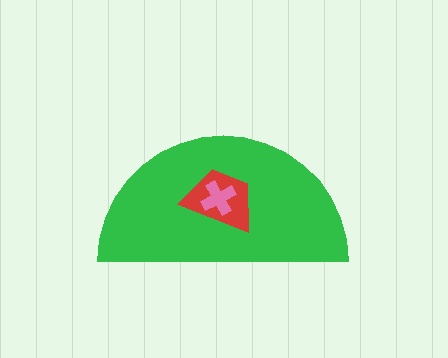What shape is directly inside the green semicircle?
The red trapezoid.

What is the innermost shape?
The pink cross.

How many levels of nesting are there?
3.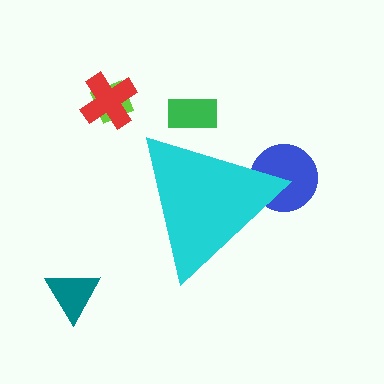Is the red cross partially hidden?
No, the red cross is fully visible.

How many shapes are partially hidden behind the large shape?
2 shapes are partially hidden.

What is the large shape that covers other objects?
A cyan triangle.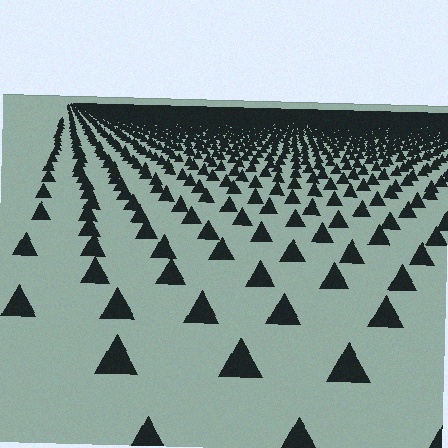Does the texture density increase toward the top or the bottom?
Density increases toward the top.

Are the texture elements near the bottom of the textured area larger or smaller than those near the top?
Larger. Near the bottom, elements are closer to the viewer and appear at a bigger on-screen size.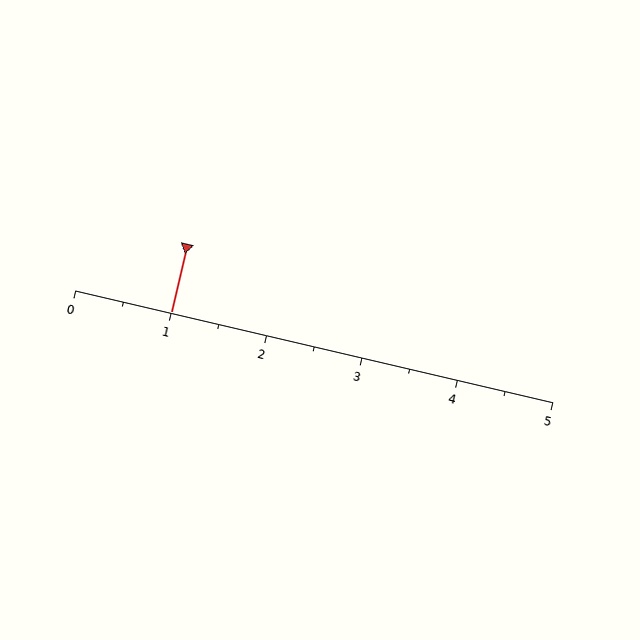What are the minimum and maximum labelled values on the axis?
The axis runs from 0 to 5.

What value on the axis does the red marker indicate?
The marker indicates approximately 1.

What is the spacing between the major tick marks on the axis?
The major ticks are spaced 1 apart.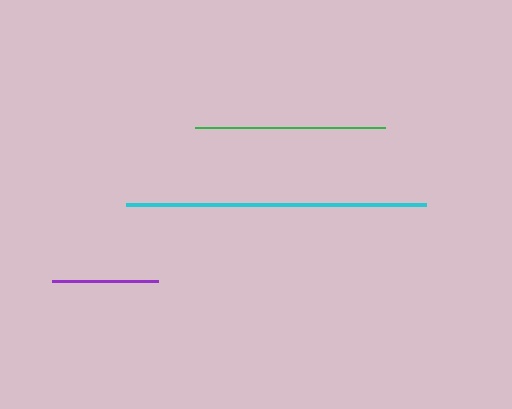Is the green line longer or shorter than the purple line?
The green line is longer than the purple line.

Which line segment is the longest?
The cyan line is the longest at approximately 300 pixels.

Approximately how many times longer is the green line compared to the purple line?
The green line is approximately 1.8 times the length of the purple line.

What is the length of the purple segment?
The purple segment is approximately 107 pixels long.